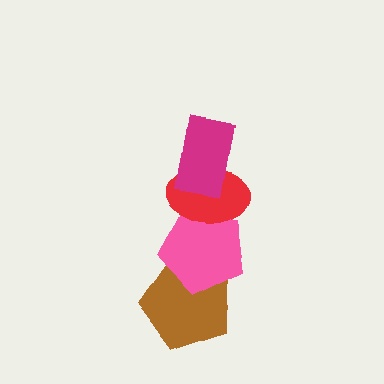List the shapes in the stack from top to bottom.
From top to bottom: the magenta rectangle, the red ellipse, the pink pentagon, the brown pentagon.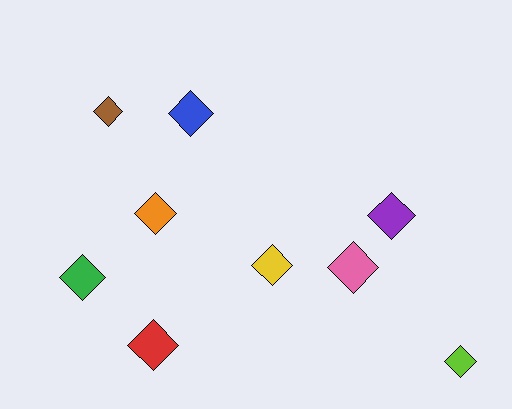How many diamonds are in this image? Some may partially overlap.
There are 9 diamonds.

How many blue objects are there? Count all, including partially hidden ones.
There is 1 blue object.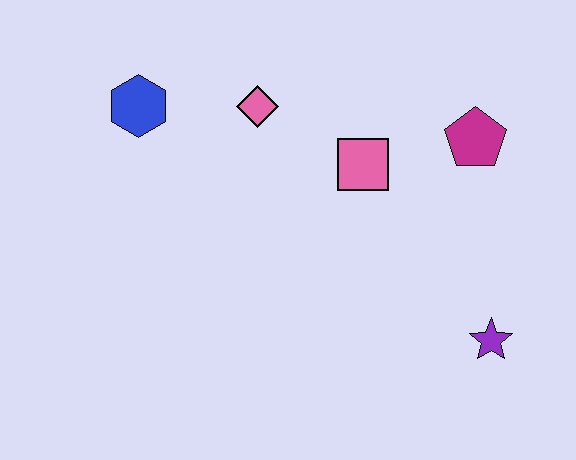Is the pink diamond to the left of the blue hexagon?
No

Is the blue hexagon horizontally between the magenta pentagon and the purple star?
No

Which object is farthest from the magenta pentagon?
The blue hexagon is farthest from the magenta pentagon.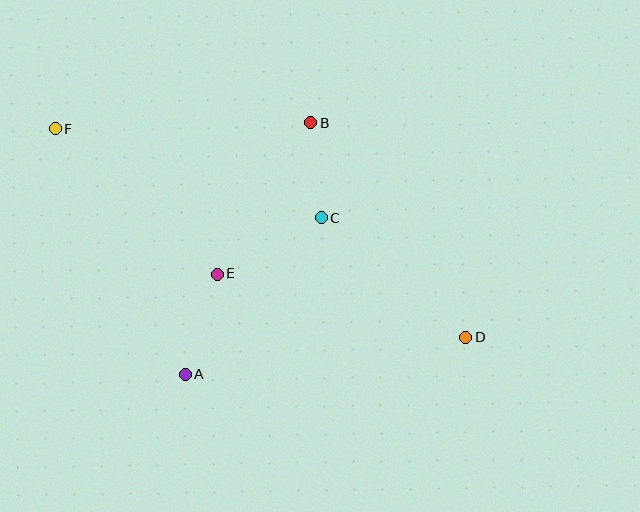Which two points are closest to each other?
Points B and C are closest to each other.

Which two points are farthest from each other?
Points D and F are farthest from each other.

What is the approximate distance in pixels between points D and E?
The distance between D and E is approximately 256 pixels.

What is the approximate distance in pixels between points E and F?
The distance between E and F is approximately 218 pixels.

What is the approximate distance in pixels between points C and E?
The distance between C and E is approximately 118 pixels.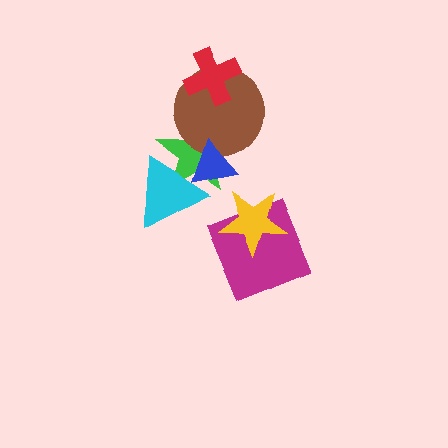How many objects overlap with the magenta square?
1 object overlaps with the magenta square.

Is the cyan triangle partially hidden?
No, no other shape covers it.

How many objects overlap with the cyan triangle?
2 objects overlap with the cyan triangle.